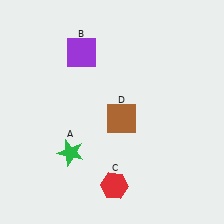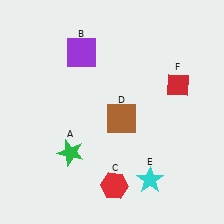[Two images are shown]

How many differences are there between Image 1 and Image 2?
There are 2 differences between the two images.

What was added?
A cyan star (E), a red diamond (F) were added in Image 2.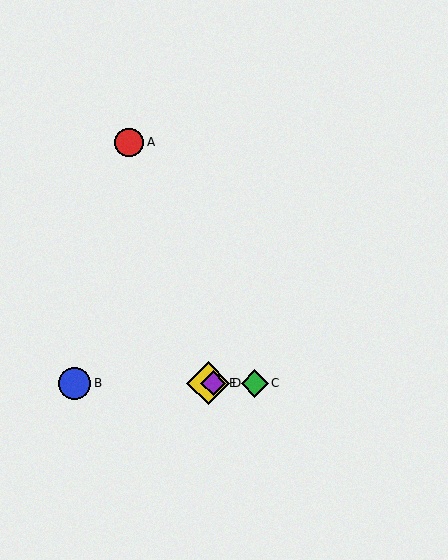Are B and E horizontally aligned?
Yes, both are at y≈383.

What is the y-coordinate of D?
Object D is at y≈383.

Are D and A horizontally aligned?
No, D is at y≈383 and A is at y≈142.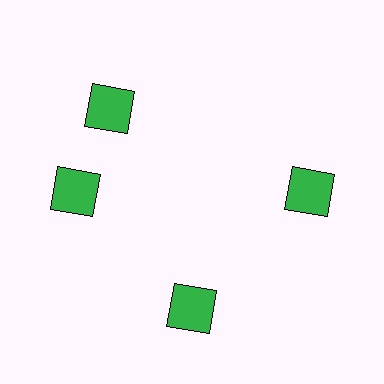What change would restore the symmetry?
The symmetry would be restored by rotating it back into even spacing with its neighbors so that all 4 squares sit at equal angles and equal distance from the center.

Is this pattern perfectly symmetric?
No. The 4 green squares are arranged in a ring, but one element near the 12 o'clock position is rotated out of alignment along the ring, breaking the 4-fold rotational symmetry.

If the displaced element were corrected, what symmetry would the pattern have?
It would have 4-fold rotational symmetry — the pattern would map onto itself every 90 degrees.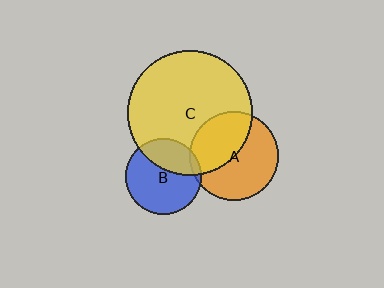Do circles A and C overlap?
Yes.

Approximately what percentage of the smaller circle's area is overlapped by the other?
Approximately 45%.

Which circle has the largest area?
Circle C (yellow).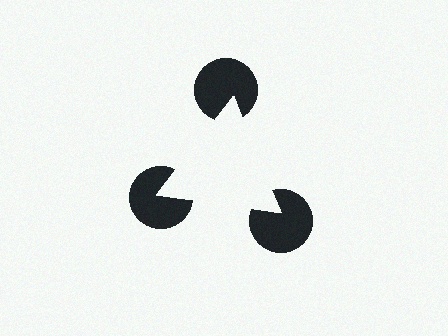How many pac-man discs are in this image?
There are 3 — one at each vertex of the illusory triangle.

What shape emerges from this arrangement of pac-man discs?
An illusory triangle — its edges are inferred from the aligned wedge cuts in the pac-man discs, not physically drawn.